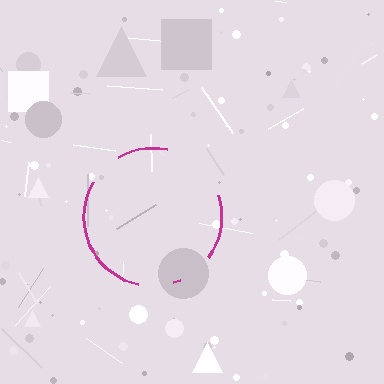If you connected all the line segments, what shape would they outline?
They would outline a circle.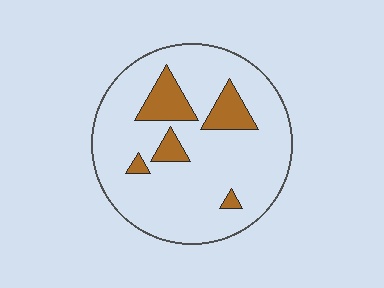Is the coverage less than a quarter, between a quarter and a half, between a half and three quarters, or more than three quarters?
Less than a quarter.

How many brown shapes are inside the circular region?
5.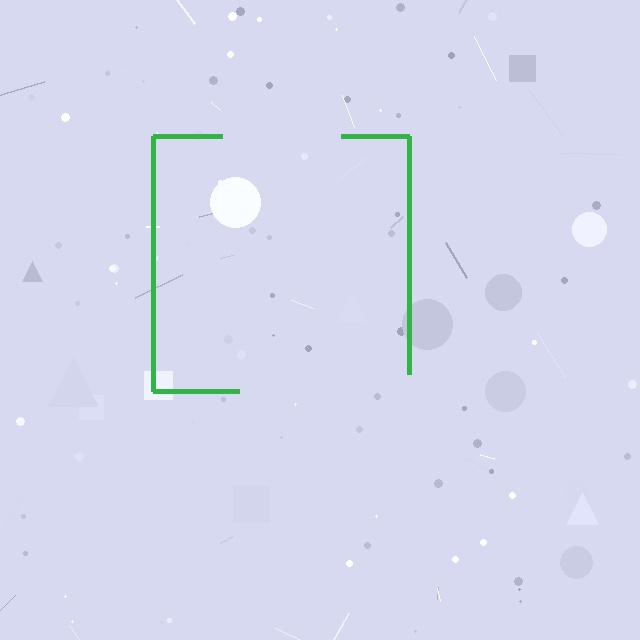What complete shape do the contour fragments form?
The contour fragments form a square.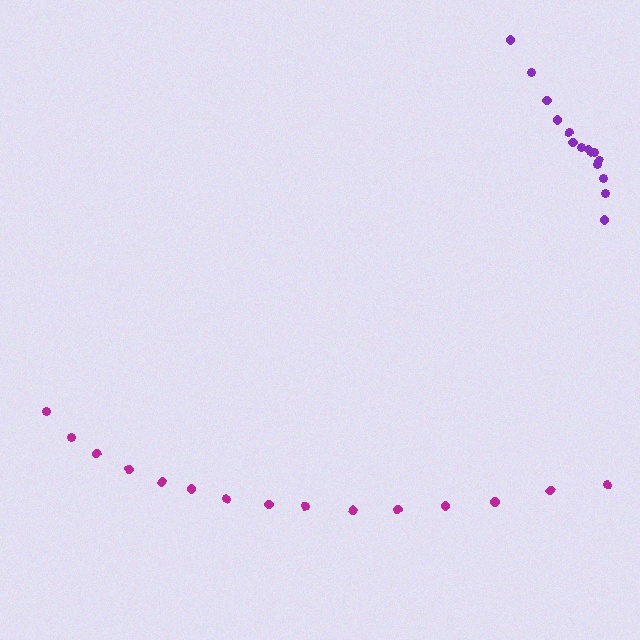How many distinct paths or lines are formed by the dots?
There are 2 distinct paths.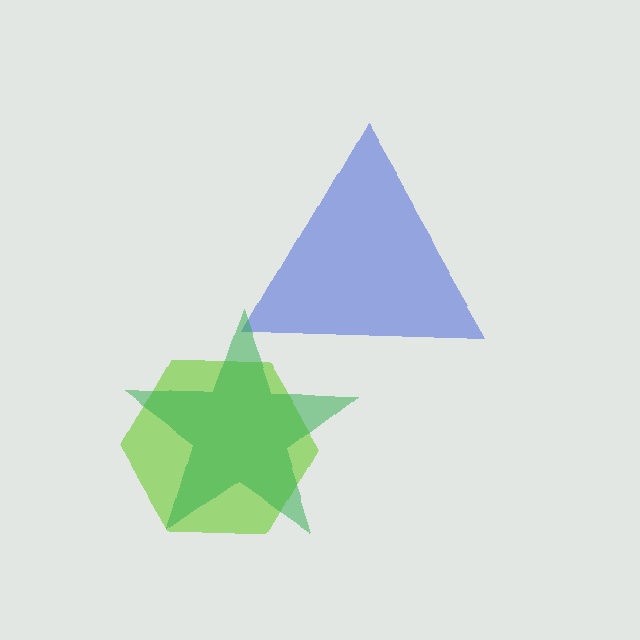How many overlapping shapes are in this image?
There are 3 overlapping shapes in the image.